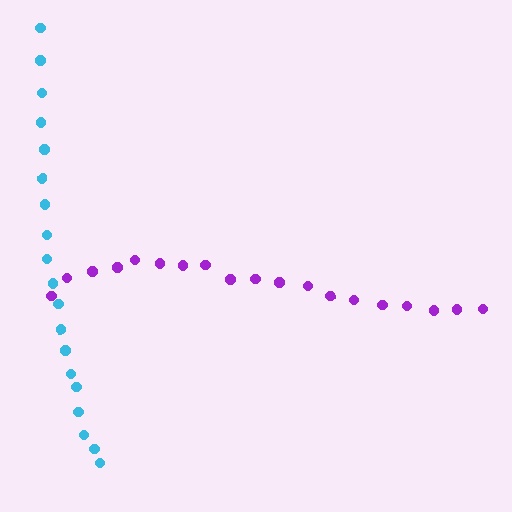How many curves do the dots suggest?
There are 2 distinct paths.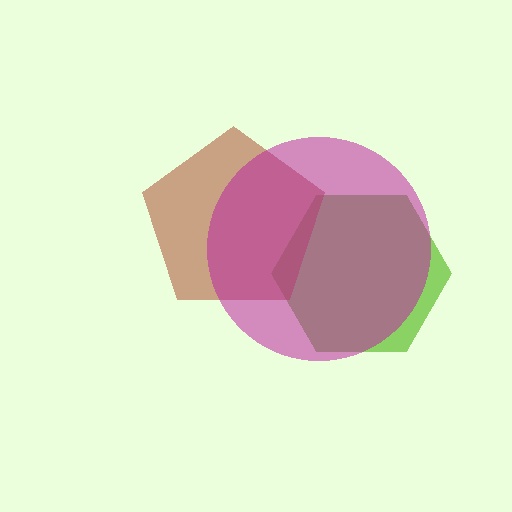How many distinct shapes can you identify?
There are 3 distinct shapes: a lime hexagon, a brown pentagon, a magenta circle.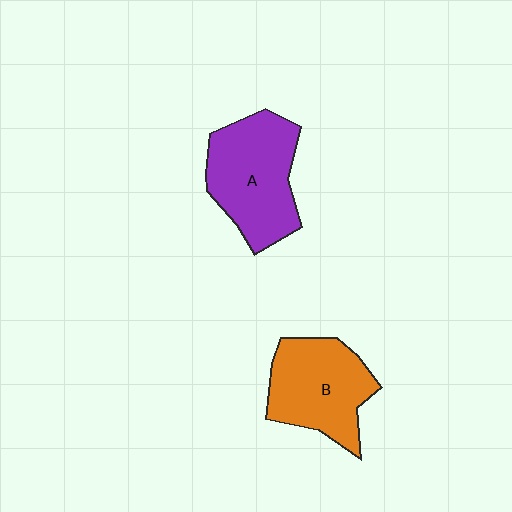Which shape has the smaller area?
Shape B (orange).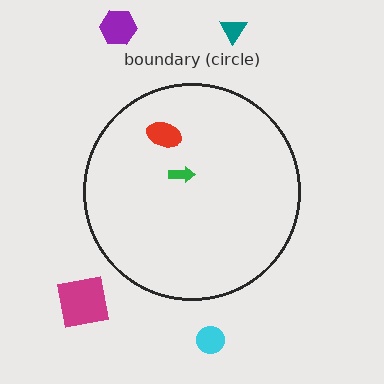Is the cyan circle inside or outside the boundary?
Outside.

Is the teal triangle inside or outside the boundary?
Outside.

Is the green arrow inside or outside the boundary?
Inside.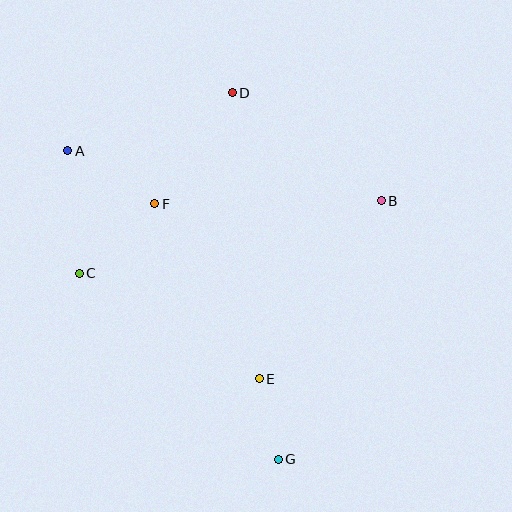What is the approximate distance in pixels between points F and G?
The distance between F and G is approximately 284 pixels.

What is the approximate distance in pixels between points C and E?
The distance between C and E is approximately 208 pixels.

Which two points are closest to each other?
Points E and G are closest to each other.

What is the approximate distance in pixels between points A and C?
The distance between A and C is approximately 123 pixels.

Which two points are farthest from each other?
Points A and G are farthest from each other.